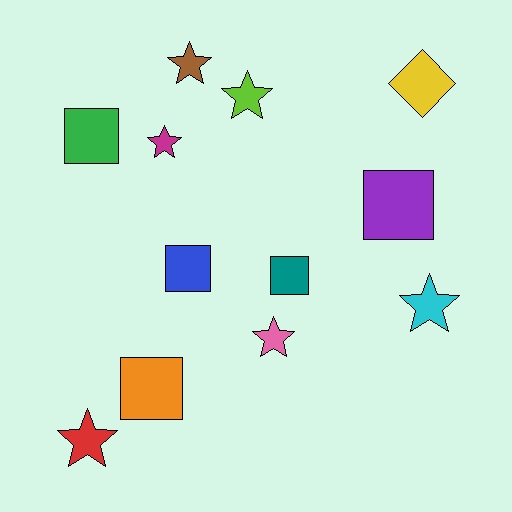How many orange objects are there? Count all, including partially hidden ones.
There is 1 orange object.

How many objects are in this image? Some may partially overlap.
There are 12 objects.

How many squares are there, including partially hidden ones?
There are 5 squares.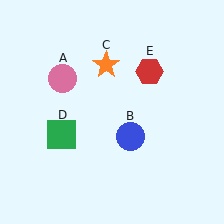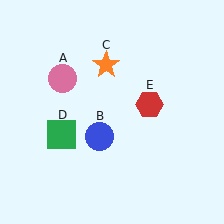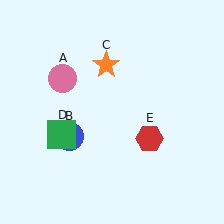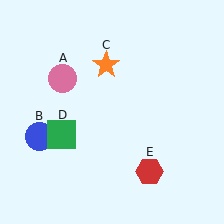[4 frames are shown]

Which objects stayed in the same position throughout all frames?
Pink circle (object A) and orange star (object C) and green square (object D) remained stationary.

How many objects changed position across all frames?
2 objects changed position: blue circle (object B), red hexagon (object E).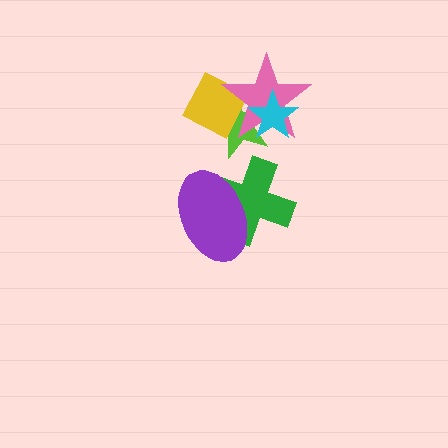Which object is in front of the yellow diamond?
The pink star is in front of the yellow diamond.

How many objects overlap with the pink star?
3 objects overlap with the pink star.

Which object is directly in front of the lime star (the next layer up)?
The yellow diamond is directly in front of the lime star.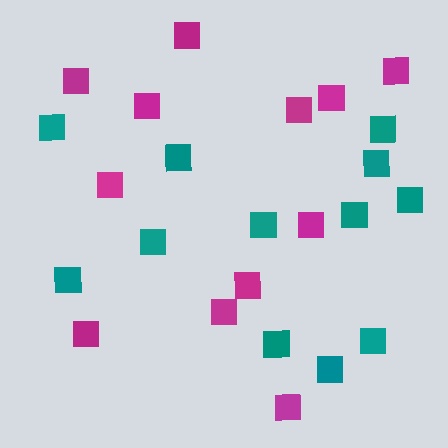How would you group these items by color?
There are 2 groups: one group of magenta squares (12) and one group of teal squares (12).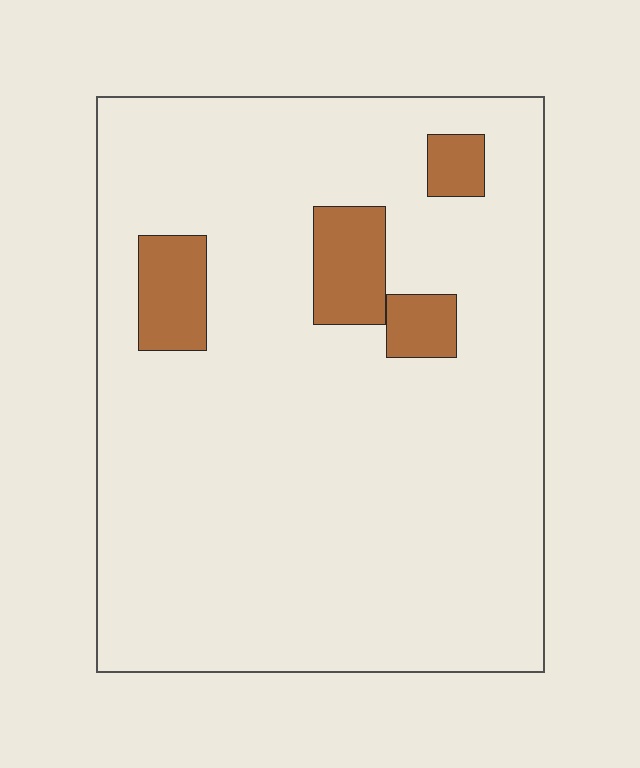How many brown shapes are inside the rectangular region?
4.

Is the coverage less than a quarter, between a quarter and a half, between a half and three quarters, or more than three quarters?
Less than a quarter.